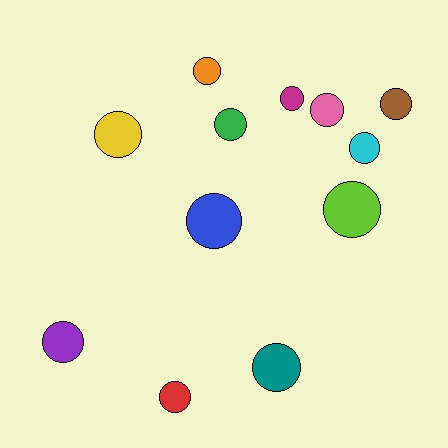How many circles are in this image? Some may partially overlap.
There are 12 circles.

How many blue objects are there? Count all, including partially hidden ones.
There is 1 blue object.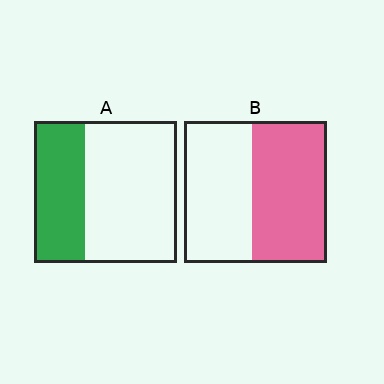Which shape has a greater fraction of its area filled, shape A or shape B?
Shape B.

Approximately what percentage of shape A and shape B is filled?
A is approximately 35% and B is approximately 50%.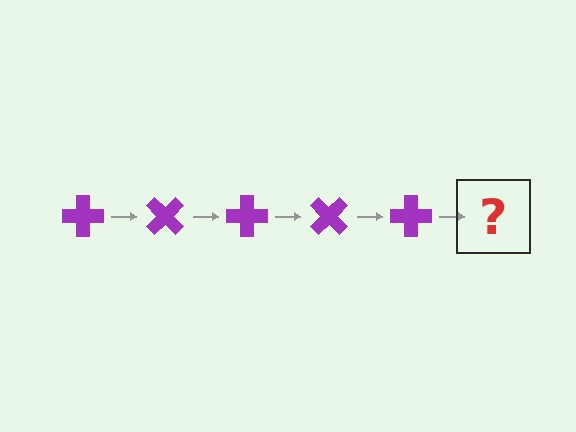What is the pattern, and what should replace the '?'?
The pattern is that the cross rotates 45 degrees each step. The '?' should be a purple cross rotated 225 degrees.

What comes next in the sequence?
The next element should be a purple cross rotated 225 degrees.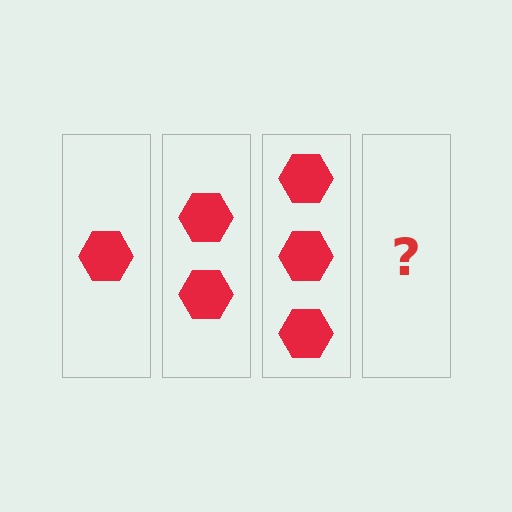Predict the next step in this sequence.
The next step is 4 hexagons.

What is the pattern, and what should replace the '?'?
The pattern is that each step adds one more hexagon. The '?' should be 4 hexagons.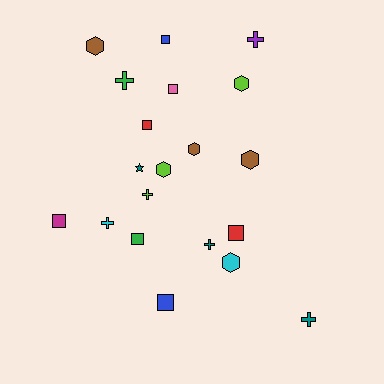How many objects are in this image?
There are 20 objects.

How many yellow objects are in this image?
There are no yellow objects.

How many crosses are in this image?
There are 6 crosses.